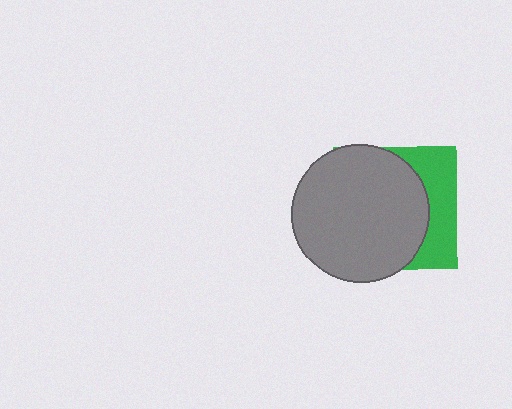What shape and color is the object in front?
The object in front is a gray circle.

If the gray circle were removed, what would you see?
You would see the complete green square.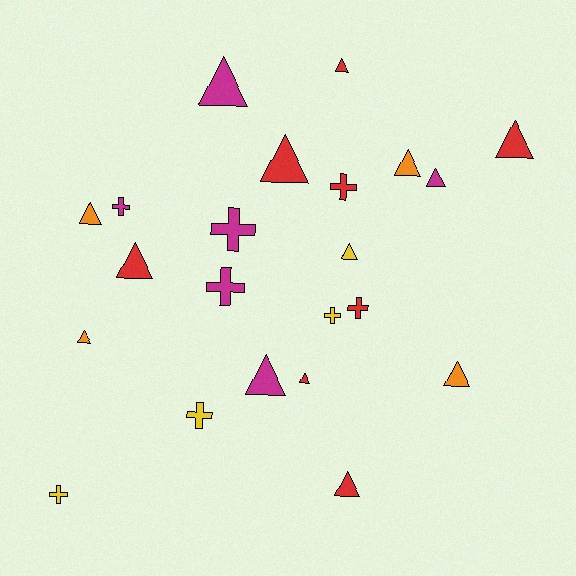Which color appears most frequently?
Red, with 8 objects.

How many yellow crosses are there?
There are 3 yellow crosses.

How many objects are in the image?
There are 22 objects.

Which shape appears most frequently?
Triangle, with 14 objects.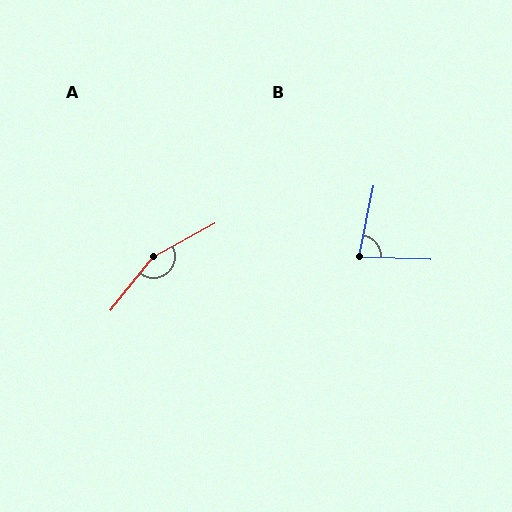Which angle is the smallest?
B, at approximately 80 degrees.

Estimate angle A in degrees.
Approximately 157 degrees.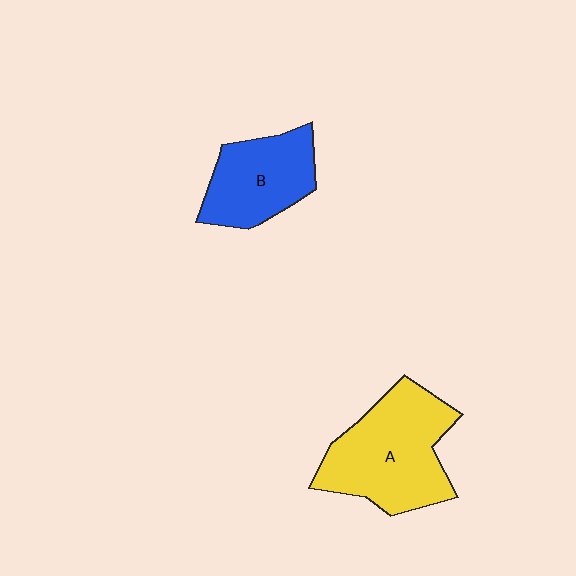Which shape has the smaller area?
Shape B (blue).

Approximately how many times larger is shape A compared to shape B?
Approximately 1.4 times.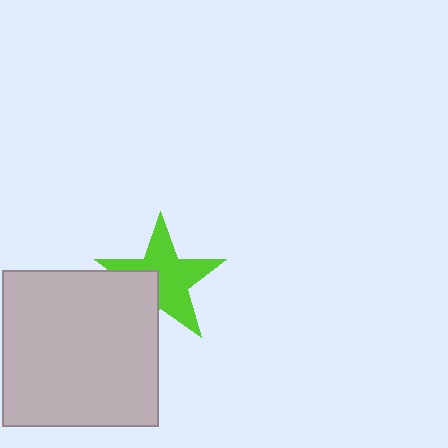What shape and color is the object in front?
The object in front is a light gray square.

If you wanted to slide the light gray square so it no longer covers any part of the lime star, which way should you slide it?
Slide it toward the lower-left — that is the most direct way to separate the two shapes.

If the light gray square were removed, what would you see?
You would see the complete lime star.